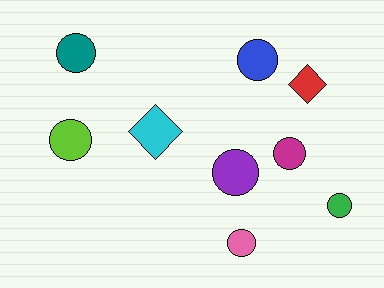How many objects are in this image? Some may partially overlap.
There are 9 objects.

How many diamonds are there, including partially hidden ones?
There are 2 diamonds.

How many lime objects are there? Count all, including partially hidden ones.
There is 1 lime object.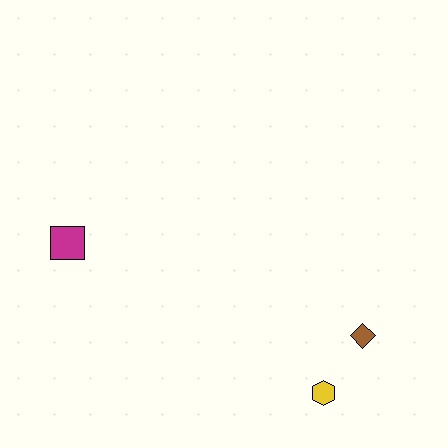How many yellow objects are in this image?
There is 1 yellow object.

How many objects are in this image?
There are 3 objects.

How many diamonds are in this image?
There is 1 diamond.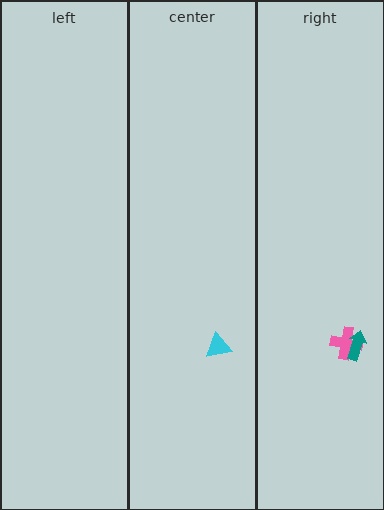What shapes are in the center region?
The cyan triangle.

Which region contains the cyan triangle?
The center region.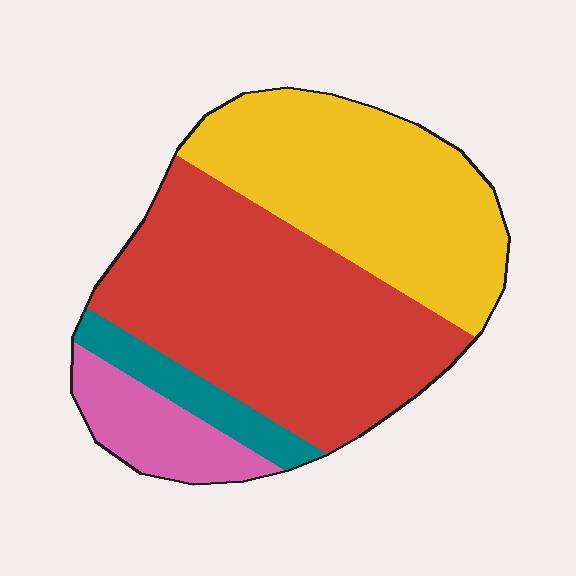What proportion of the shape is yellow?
Yellow takes up between a quarter and a half of the shape.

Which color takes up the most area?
Red, at roughly 45%.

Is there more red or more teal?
Red.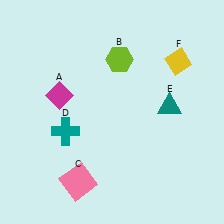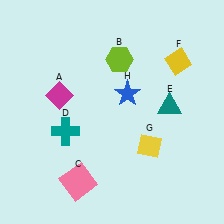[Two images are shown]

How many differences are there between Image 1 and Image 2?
There are 2 differences between the two images.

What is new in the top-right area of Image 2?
A blue star (H) was added in the top-right area of Image 2.